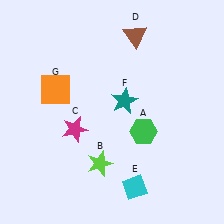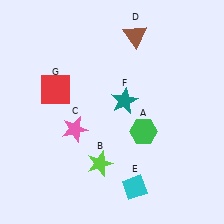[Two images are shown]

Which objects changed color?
C changed from magenta to pink. G changed from orange to red.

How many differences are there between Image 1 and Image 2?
There are 2 differences between the two images.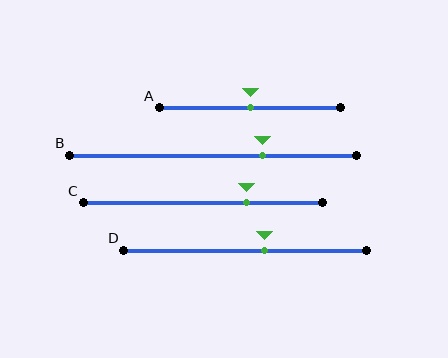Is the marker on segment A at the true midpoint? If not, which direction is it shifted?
Yes, the marker on segment A is at the true midpoint.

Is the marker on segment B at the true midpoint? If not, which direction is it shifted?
No, the marker on segment B is shifted to the right by about 17% of the segment length.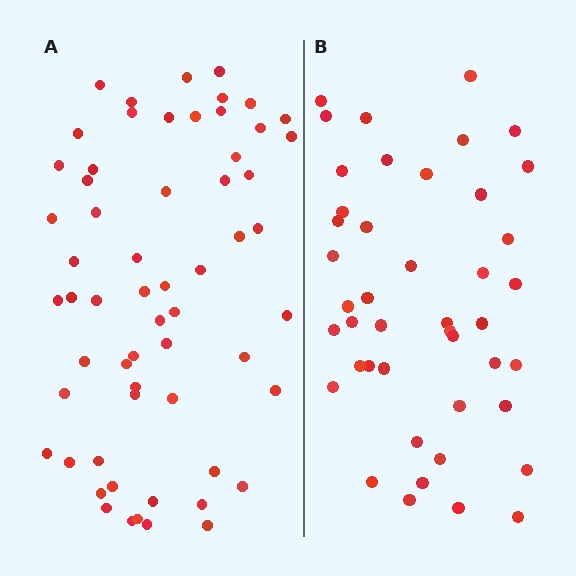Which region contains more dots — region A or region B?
Region A (the left region) has more dots.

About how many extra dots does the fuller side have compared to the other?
Region A has approximately 15 more dots than region B.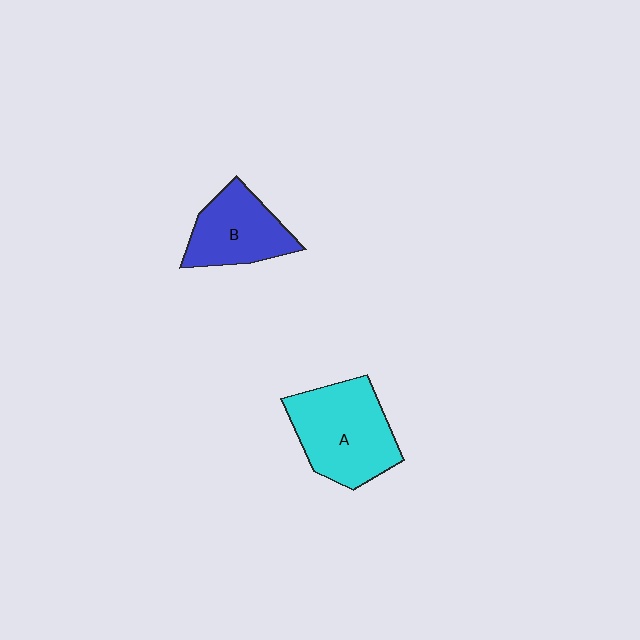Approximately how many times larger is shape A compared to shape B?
Approximately 1.4 times.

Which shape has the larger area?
Shape A (cyan).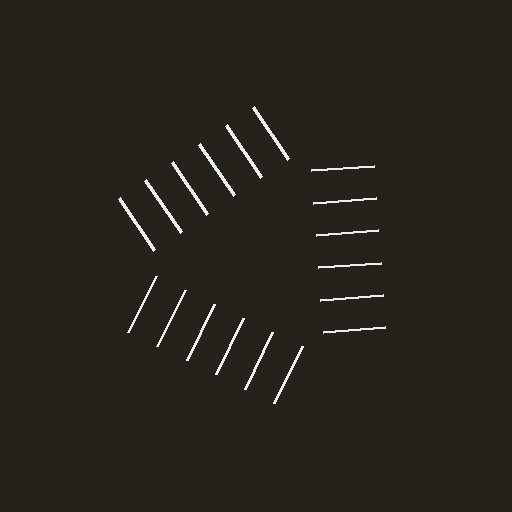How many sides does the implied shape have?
3 sides — the line-ends trace a triangle.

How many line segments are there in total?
18 — 6 along each of the 3 edges.